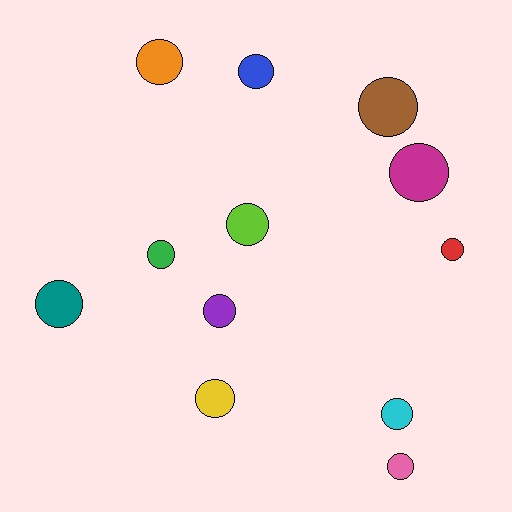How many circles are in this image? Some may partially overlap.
There are 12 circles.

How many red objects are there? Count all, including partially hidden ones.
There is 1 red object.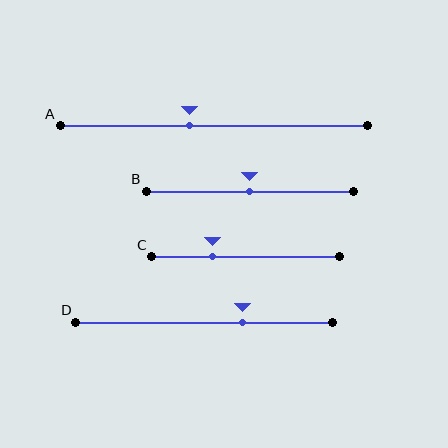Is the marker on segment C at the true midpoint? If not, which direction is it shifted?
No, the marker on segment C is shifted to the left by about 17% of the segment length.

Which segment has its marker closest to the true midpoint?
Segment B has its marker closest to the true midpoint.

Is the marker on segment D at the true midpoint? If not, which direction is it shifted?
No, the marker on segment D is shifted to the right by about 15% of the segment length.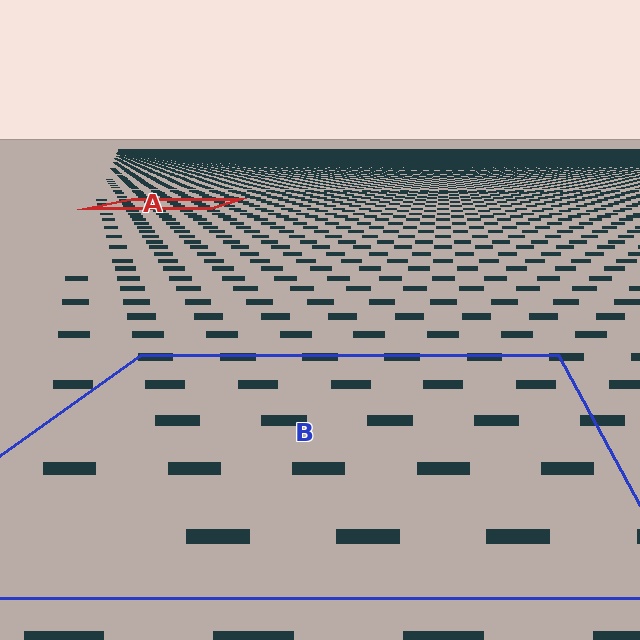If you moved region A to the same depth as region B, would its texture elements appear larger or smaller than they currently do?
They would appear larger. At a closer depth, the same texture elements are projected at a bigger on-screen size.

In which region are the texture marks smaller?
The texture marks are smaller in region A, because it is farther away.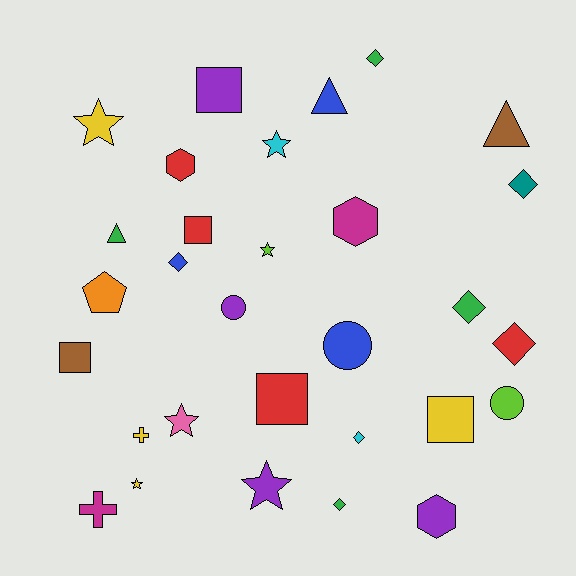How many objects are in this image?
There are 30 objects.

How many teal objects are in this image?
There is 1 teal object.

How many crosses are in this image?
There are 2 crosses.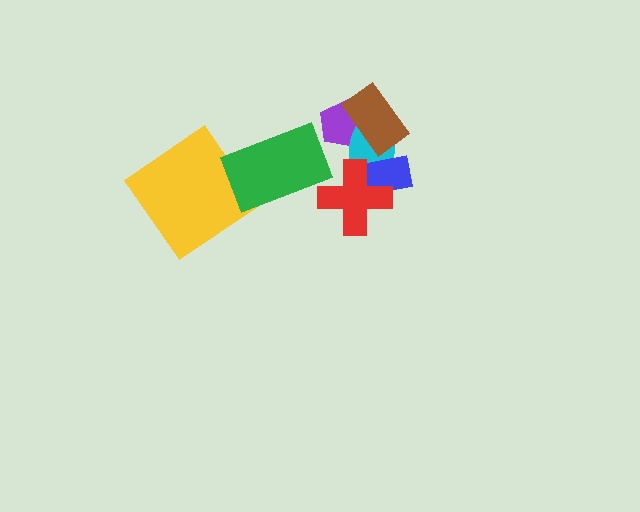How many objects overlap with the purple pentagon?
2 objects overlap with the purple pentagon.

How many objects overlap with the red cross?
2 objects overlap with the red cross.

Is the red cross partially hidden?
No, no other shape covers it.